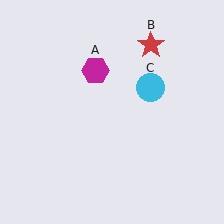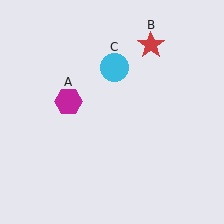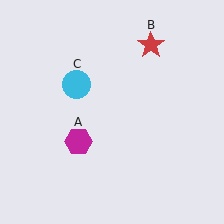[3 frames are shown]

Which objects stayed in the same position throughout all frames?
Red star (object B) remained stationary.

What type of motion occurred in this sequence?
The magenta hexagon (object A), cyan circle (object C) rotated counterclockwise around the center of the scene.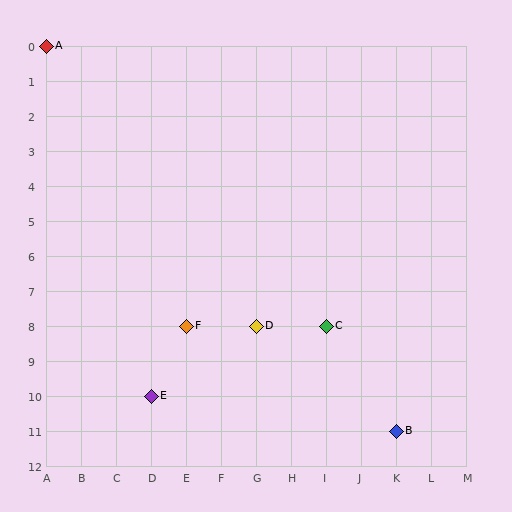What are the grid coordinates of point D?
Point D is at grid coordinates (G, 8).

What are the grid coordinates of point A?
Point A is at grid coordinates (A, 0).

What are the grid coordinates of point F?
Point F is at grid coordinates (E, 8).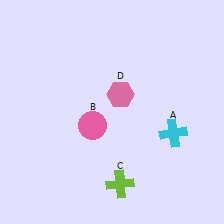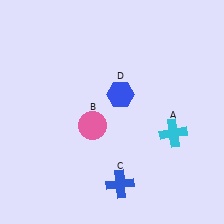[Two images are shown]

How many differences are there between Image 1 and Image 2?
There are 2 differences between the two images.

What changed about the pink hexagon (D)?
In Image 1, D is pink. In Image 2, it changed to blue.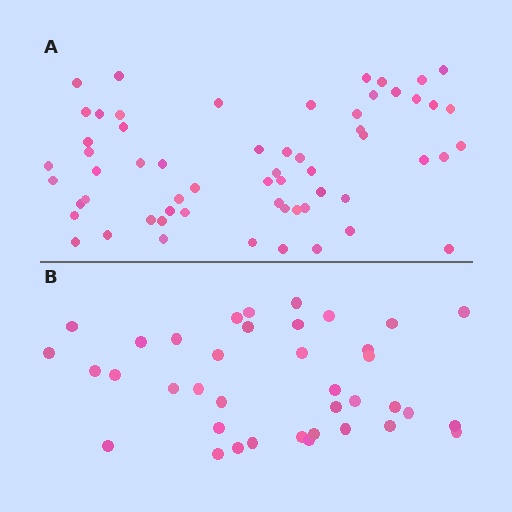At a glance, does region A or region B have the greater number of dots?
Region A (the top region) has more dots.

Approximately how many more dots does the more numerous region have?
Region A has approximately 20 more dots than region B.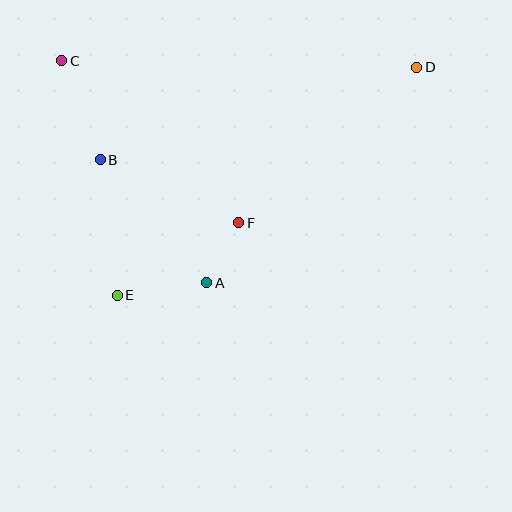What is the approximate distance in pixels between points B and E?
The distance between B and E is approximately 137 pixels.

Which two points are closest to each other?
Points A and F are closest to each other.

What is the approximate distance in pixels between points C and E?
The distance between C and E is approximately 241 pixels.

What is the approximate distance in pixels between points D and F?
The distance between D and F is approximately 237 pixels.